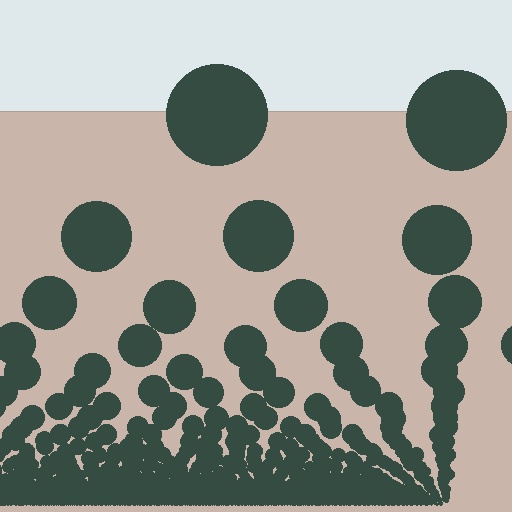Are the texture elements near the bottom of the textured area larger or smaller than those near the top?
Smaller. The gradient is inverted — elements near the bottom are smaller and denser.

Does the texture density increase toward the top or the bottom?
Density increases toward the bottom.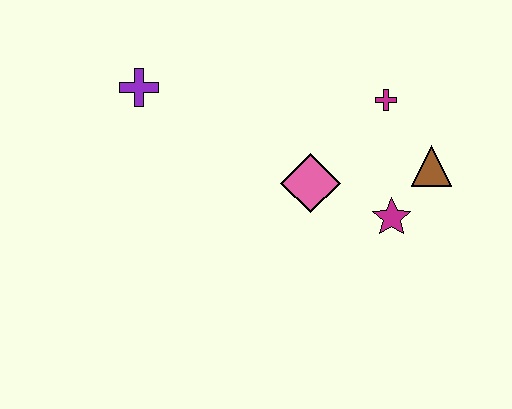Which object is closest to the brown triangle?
The magenta star is closest to the brown triangle.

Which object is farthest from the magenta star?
The purple cross is farthest from the magenta star.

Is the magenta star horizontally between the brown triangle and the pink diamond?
Yes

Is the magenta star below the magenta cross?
Yes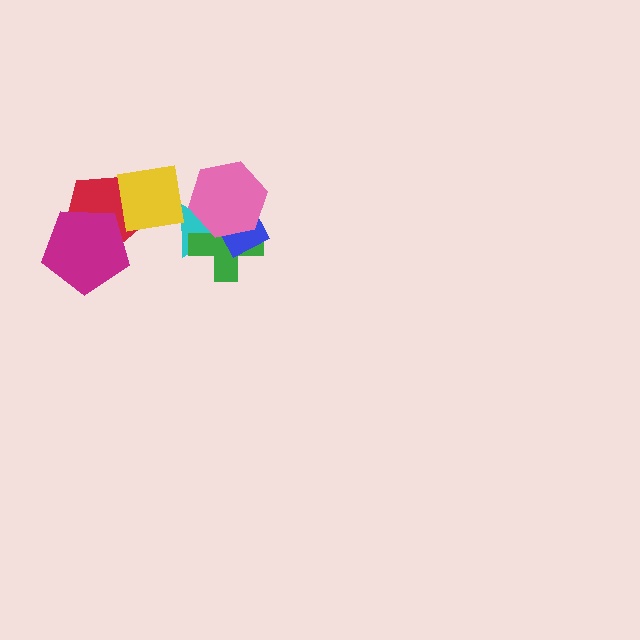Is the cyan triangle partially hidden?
Yes, it is partially covered by another shape.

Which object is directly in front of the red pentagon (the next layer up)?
The yellow square is directly in front of the red pentagon.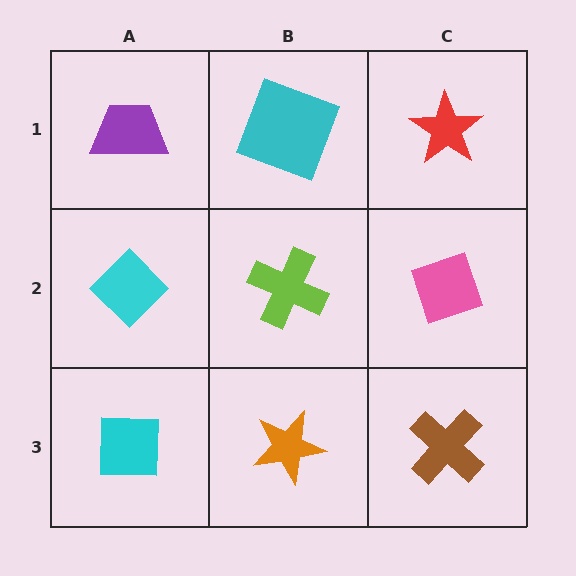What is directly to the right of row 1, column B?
A red star.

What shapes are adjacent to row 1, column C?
A pink diamond (row 2, column C), a cyan square (row 1, column B).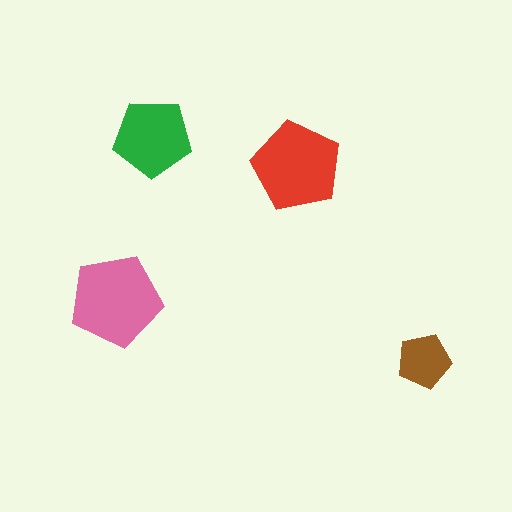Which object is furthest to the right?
The brown pentagon is rightmost.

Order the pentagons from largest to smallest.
the pink one, the red one, the green one, the brown one.